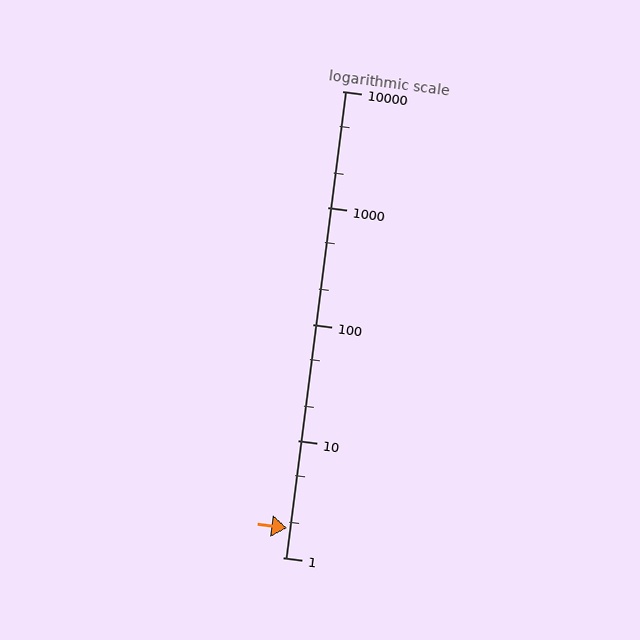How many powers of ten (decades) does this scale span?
The scale spans 4 decades, from 1 to 10000.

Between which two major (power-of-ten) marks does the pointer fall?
The pointer is between 1 and 10.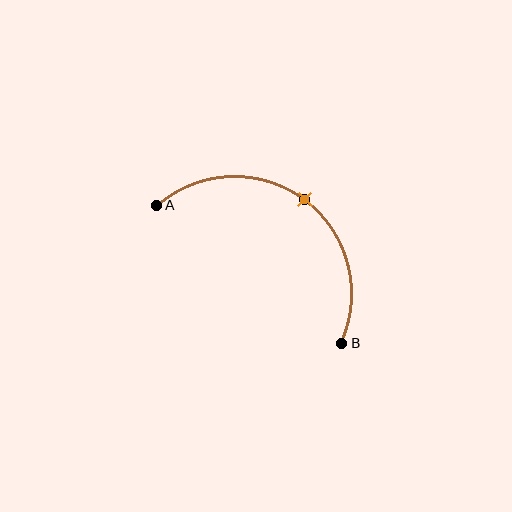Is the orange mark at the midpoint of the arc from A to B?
Yes. The orange mark lies on the arc at equal arc-length from both A and B — it is the arc midpoint.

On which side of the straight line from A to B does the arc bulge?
The arc bulges above and to the right of the straight line connecting A and B.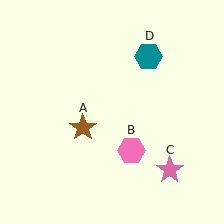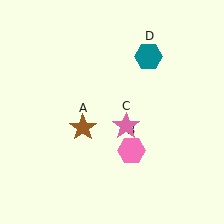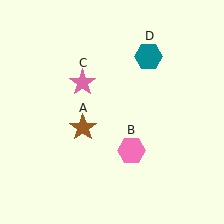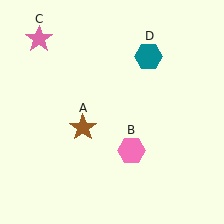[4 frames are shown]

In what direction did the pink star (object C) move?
The pink star (object C) moved up and to the left.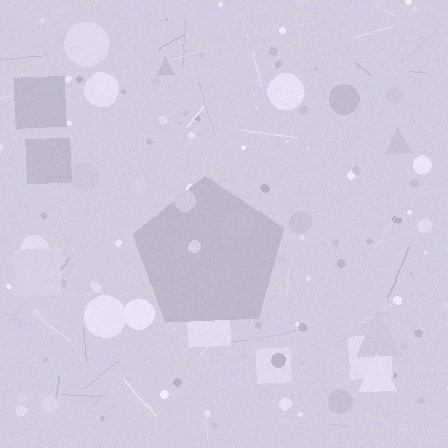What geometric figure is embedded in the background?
A pentagon is embedded in the background.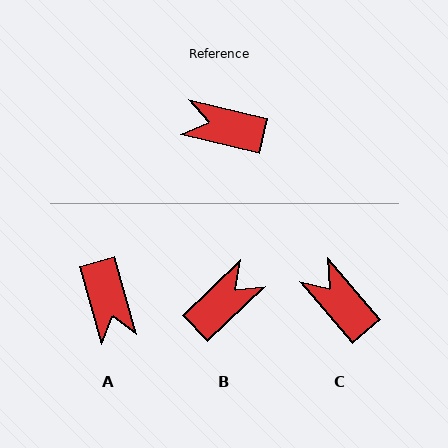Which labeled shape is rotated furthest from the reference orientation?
B, about 123 degrees away.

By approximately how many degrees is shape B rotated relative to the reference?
Approximately 123 degrees clockwise.